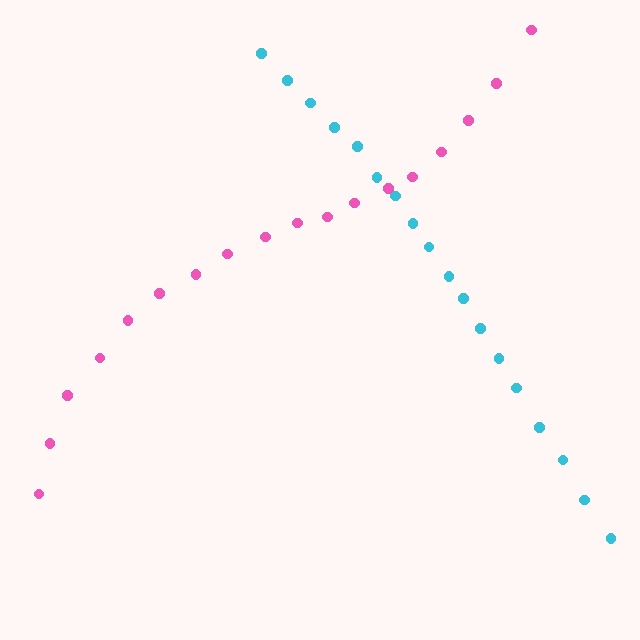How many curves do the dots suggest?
There are 2 distinct paths.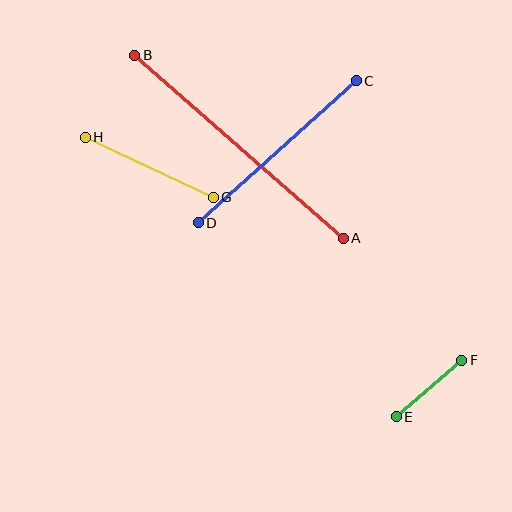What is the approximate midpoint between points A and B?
The midpoint is at approximately (239, 147) pixels.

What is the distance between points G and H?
The distance is approximately 141 pixels.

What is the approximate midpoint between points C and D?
The midpoint is at approximately (277, 152) pixels.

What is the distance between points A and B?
The distance is approximately 277 pixels.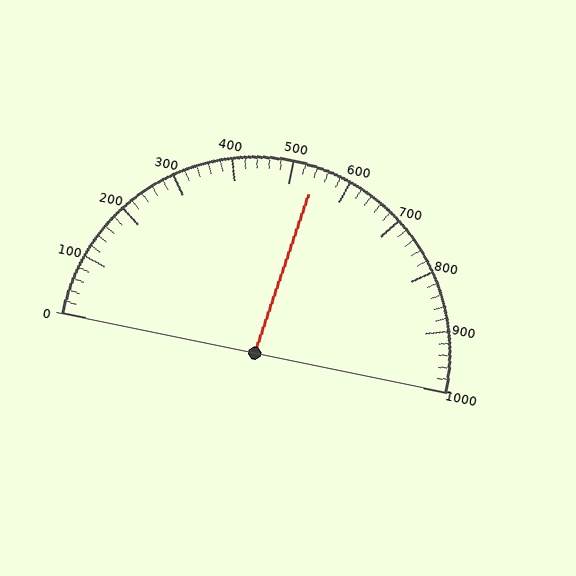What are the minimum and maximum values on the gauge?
The gauge ranges from 0 to 1000.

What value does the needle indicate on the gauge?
The needle indicates approximately 540.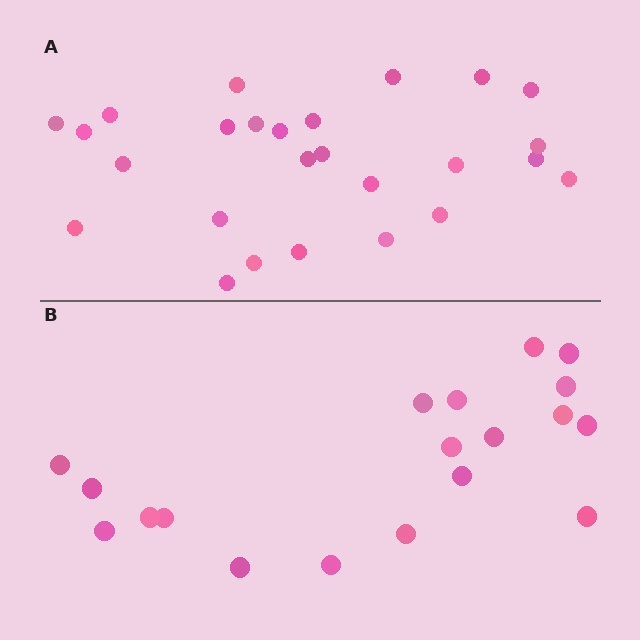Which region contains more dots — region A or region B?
Region A (the top region) has more dots.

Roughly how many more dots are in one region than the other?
Region A has roughly 8 or so more dots than region B.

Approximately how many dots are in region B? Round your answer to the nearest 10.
About 20 dots. (The exact count is 19, which rounds to 20.)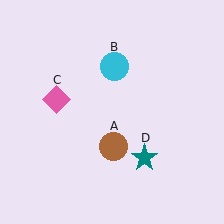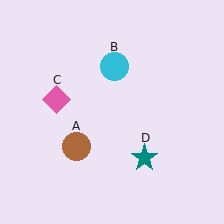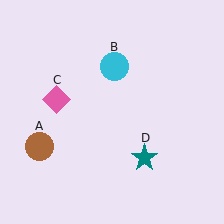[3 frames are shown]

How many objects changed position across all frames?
1 object changed position: brown circle (object A).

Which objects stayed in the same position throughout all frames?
Cyan circle (object B) and pink diamond (object C) and teal star (object D) remained stationary.